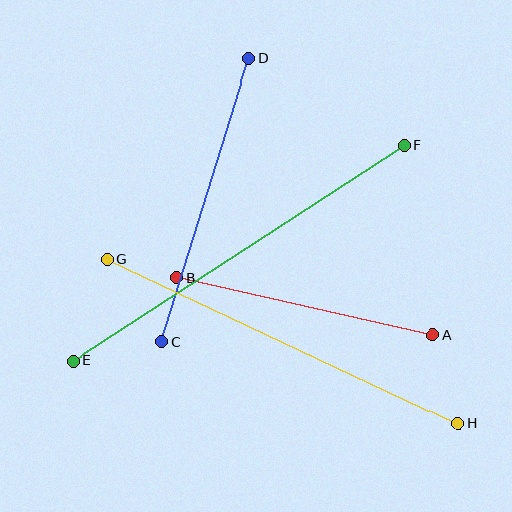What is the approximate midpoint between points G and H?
The midpoint is at approximately (283, 342) pixels.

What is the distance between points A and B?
The distance is approximately 262 pixels.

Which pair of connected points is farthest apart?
Points E and F are farthest apart.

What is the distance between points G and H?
The distance is approximately 387 pixels.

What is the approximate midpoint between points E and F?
The midpoint is at approximately (239, 253) pixels.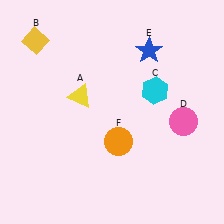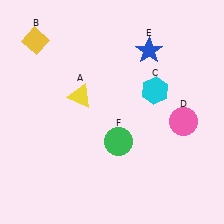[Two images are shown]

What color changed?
The circle (F) changed from orange in Image 1 to green in Image 2.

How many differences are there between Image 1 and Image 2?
There is 1 difference between the two images.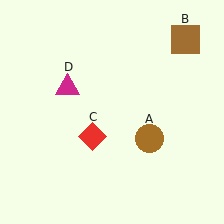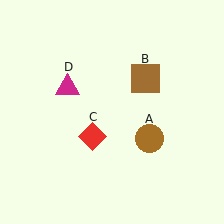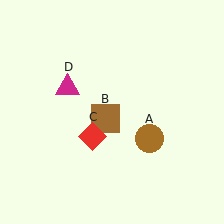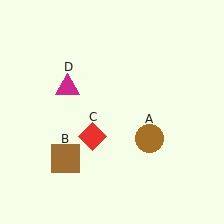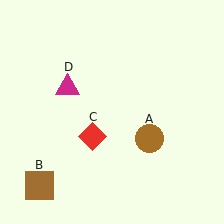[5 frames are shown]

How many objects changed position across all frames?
1 object changed position: brown square (object B).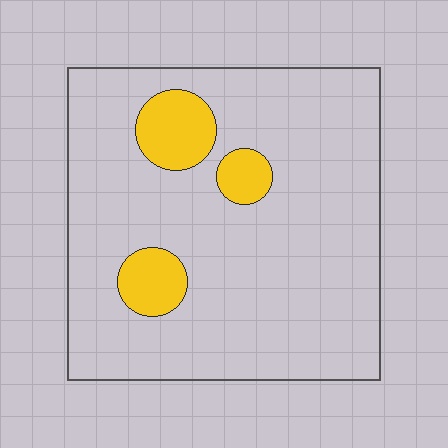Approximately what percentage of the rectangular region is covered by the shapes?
Approximately 10%.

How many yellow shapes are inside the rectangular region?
3.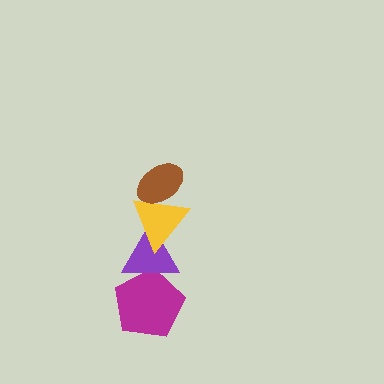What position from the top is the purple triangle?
The purple triangle is 3rd from the top.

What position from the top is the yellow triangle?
The yellow triangle is 2nd from the top.